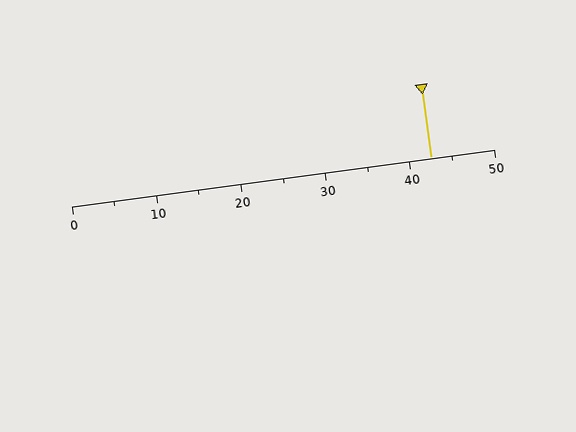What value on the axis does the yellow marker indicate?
The marker indicates approximately 42.5.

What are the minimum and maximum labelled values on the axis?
The axis runs from 0 to 50.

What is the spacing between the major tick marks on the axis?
The major ticks are spaced 10 apart.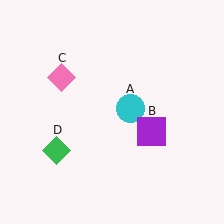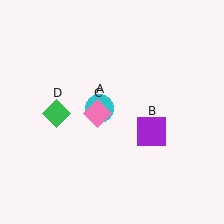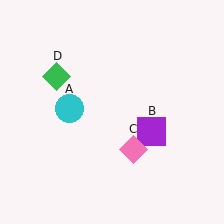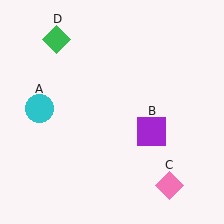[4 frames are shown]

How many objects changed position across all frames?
3 objects changed position: cyan circle (object A), pink diamond (object C), green diamond (object D).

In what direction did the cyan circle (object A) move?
The cyan circle (object A) moved left.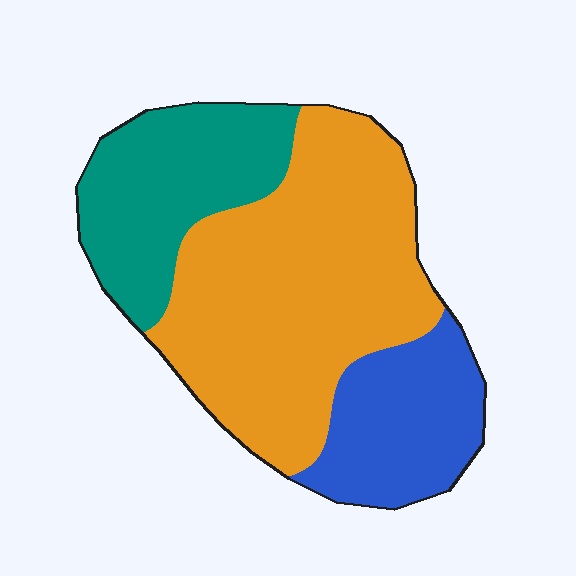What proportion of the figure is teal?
Teal covers 25% of the figure.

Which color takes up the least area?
Blue, at roughly 20%.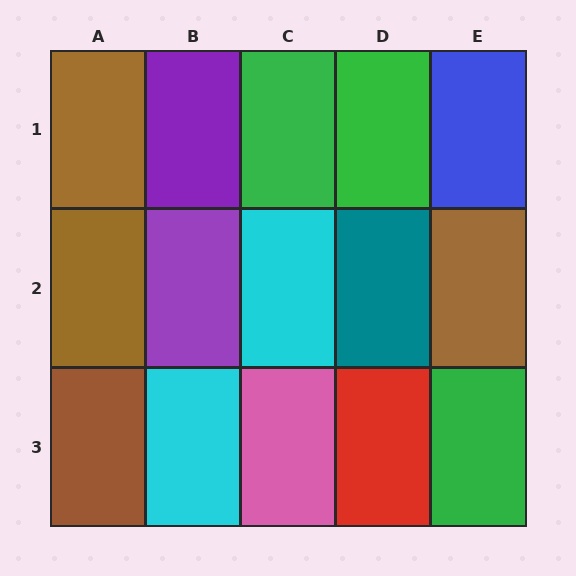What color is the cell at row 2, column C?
Cyan.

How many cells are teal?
1 cell is teal.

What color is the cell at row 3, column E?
Green.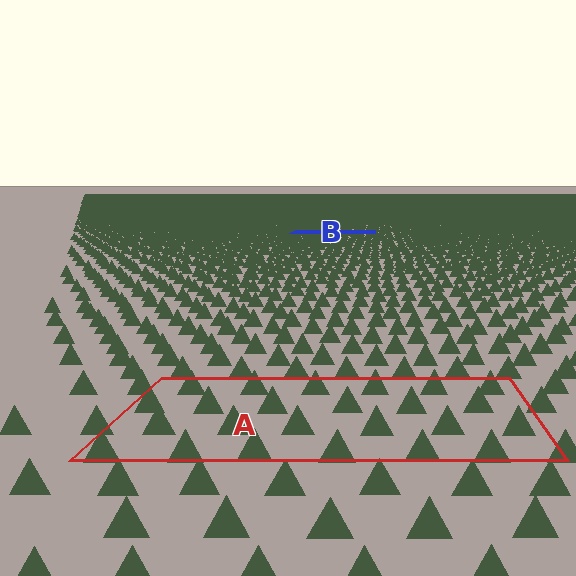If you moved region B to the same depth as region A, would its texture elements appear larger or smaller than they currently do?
They would appear larger. At a closer depth, the same texture elements are projected at a bigger on-screen size.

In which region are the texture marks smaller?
The texture marks are smaller in region B, because it is farther away.